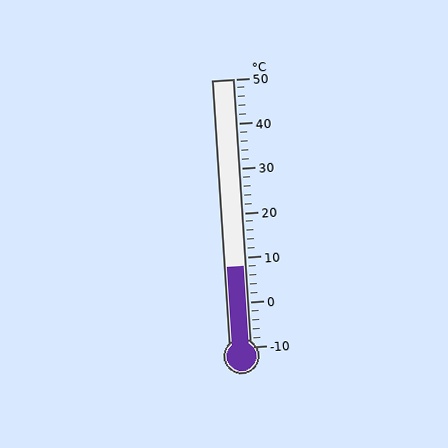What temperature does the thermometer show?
The thermometer shows approximately 8°C.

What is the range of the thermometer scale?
The thermometer scale ranges from -10°C to 50°C.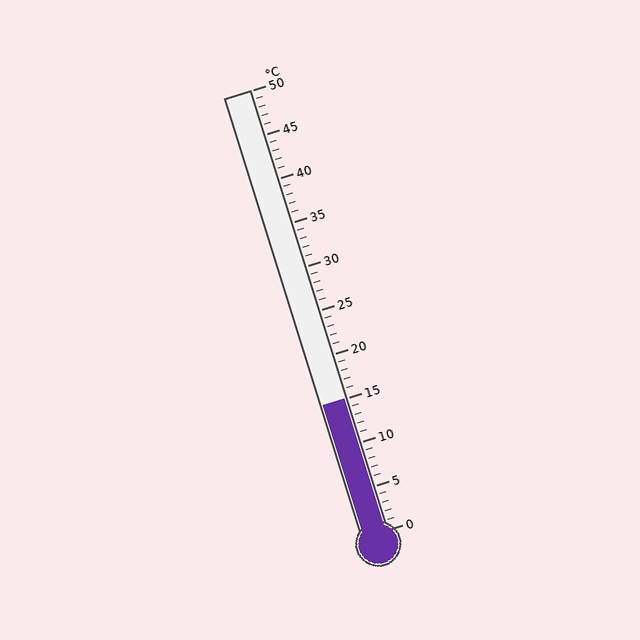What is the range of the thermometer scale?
The thermometer scale ranges from 0°C to 50°C.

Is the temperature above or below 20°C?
The temperature is below 20°C.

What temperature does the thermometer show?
The thermometer shows approximately 15°C.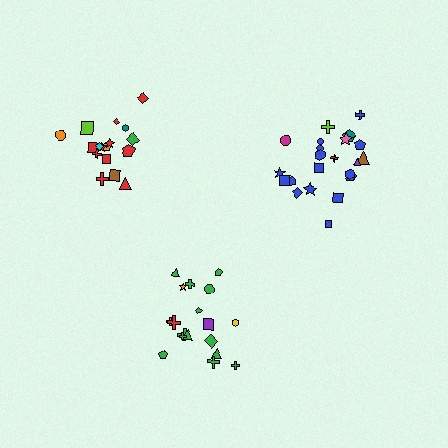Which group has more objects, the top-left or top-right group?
The top-right group.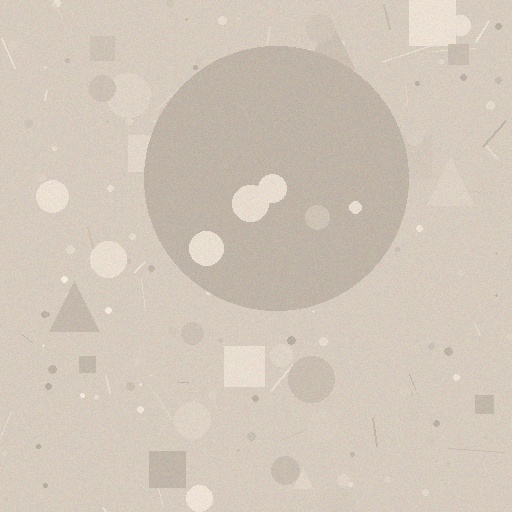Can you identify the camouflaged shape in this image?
The camouflaged shape is a circle.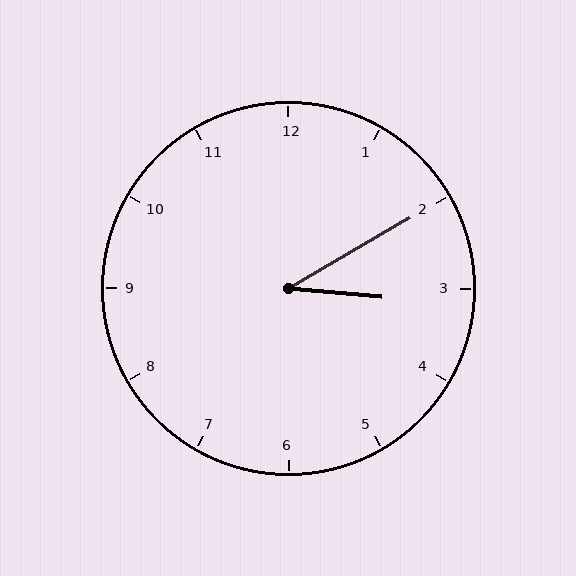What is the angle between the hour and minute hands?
Approximately 35 degrees.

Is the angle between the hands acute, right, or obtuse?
It is acute.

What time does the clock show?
3:10.